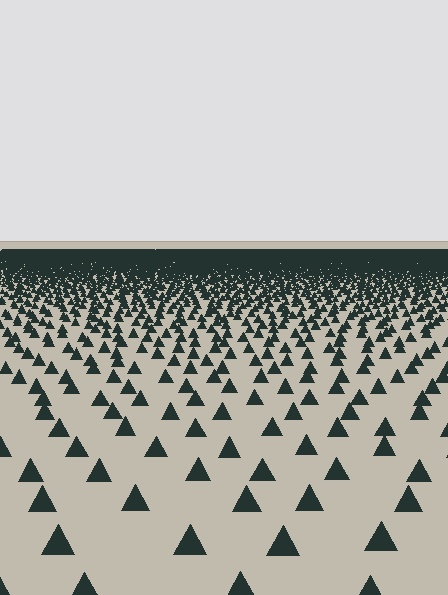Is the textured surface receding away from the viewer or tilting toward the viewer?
The surface is receding away from the viewer. Texture elements get smaller and denser toward the top.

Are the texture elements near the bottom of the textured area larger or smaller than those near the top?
Larger. Near the bottom, elements are closer to the viewer and appear at a bigger on-screen size.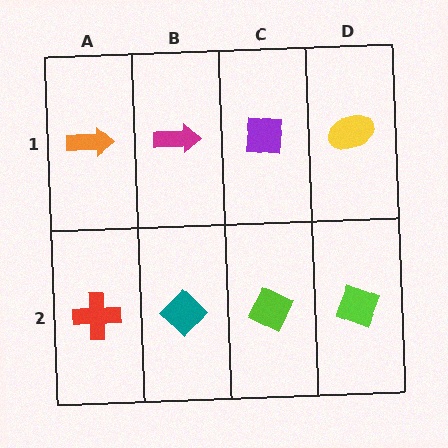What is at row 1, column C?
A purple square.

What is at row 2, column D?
A lime diamond.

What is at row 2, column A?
A red cross.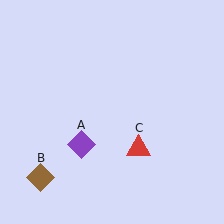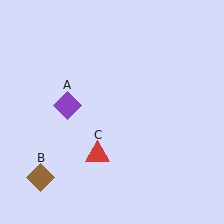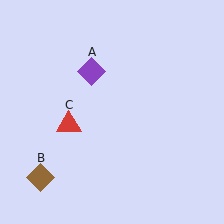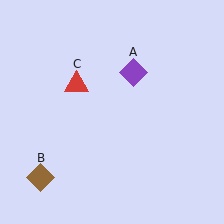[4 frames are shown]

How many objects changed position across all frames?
2 objects changed position: purple diamond (object A), red triangle (object C).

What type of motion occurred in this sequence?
The purple diamond (object A), red triangle (object C) rotated clockwise around the center of the scene.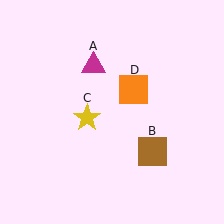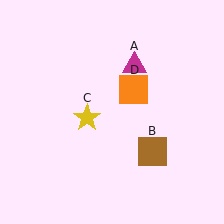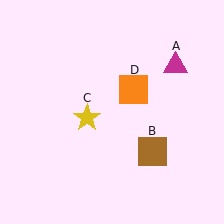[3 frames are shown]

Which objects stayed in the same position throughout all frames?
Brown square (object B) and yellow star (object C) and orange square (object D) remained stationary.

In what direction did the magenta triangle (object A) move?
The magenta triangle (object A) moved right.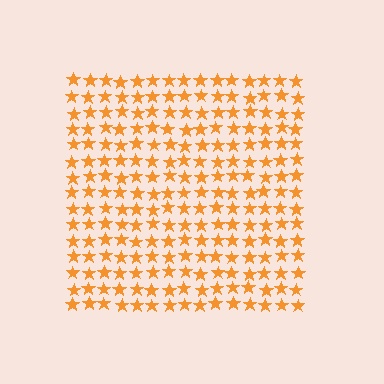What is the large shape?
The large shape is a square.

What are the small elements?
The small elements are stars.